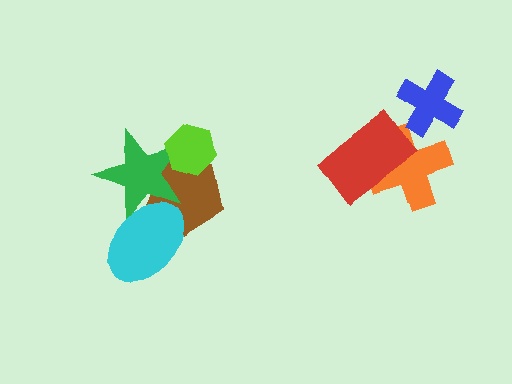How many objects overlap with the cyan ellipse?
2 objects overlap with the cyan ellipse.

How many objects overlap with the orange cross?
2 objects overlap with the orange cross.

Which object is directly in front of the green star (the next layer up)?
The cyan ellipse is directly in front of the green star.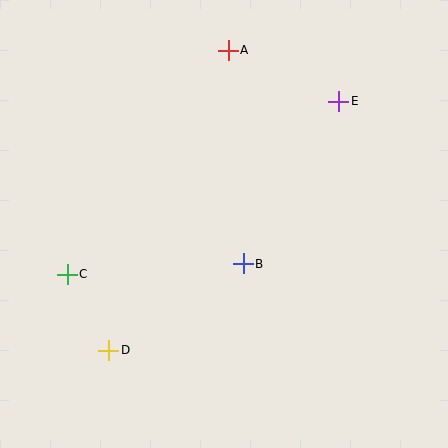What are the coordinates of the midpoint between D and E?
The midpoint between D and E is at (224, 226).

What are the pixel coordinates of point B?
Point B is at (243, 264).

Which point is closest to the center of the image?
Point B at (243, 264) is closest to the center.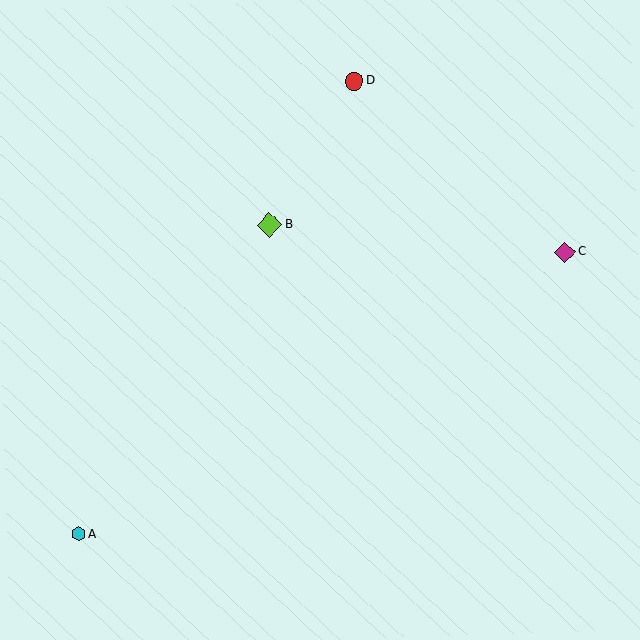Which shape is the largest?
The lime diamond (labeled B) is the largest.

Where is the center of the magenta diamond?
The center of the magenta diamond is at (565, 252).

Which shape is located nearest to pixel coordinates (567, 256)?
The magenta diamond (labeled C) at (565, 252) is nearest to that location.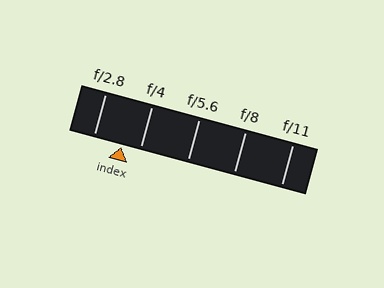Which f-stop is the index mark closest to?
The index mark is closest to f/4.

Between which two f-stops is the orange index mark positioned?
The index mark is between f/2.8 and f/4.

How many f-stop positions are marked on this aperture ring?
There are 5 f-stop positions marked.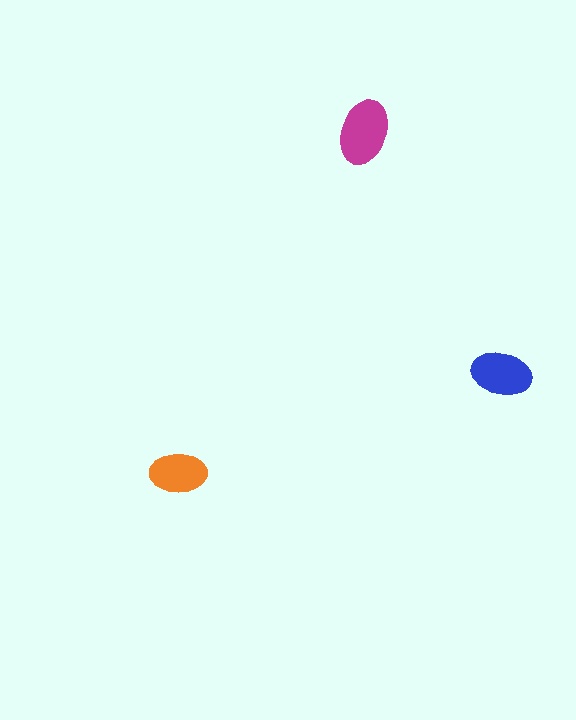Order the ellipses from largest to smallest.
the magenta one, the blue one, the orange one.